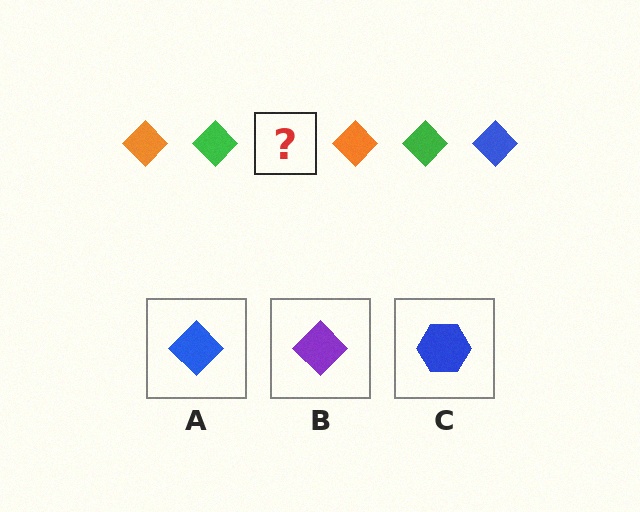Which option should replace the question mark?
Option A.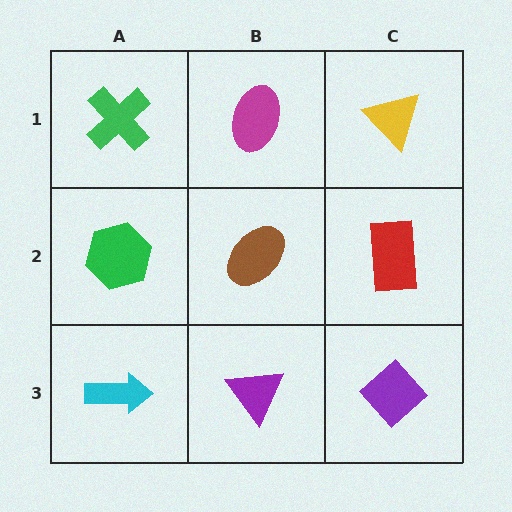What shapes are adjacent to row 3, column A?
A green hexagon (row 2, column A), a purple triangle (row 3, column B).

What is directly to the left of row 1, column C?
A magenta ellipse.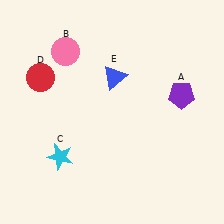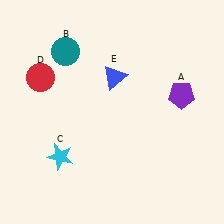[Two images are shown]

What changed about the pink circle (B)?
In Image 1, B is pink. In Image 2, it changed to teal.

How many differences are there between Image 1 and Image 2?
There is 1 difference between the two images.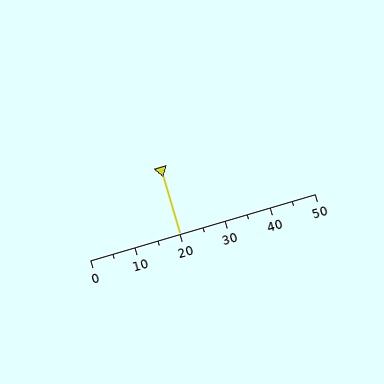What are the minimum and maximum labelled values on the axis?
The axis runs from 0 to 50.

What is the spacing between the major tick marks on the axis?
The major ticks are spaced 10 apart.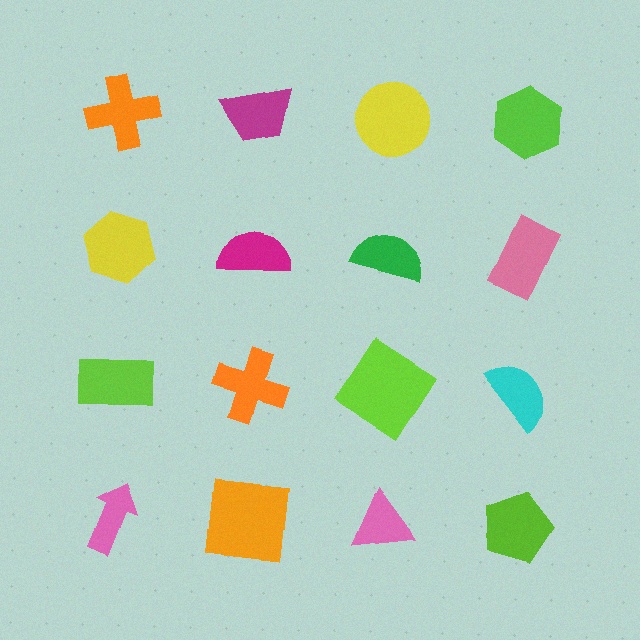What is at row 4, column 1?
A pink arrow.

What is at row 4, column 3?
A pink triangle.